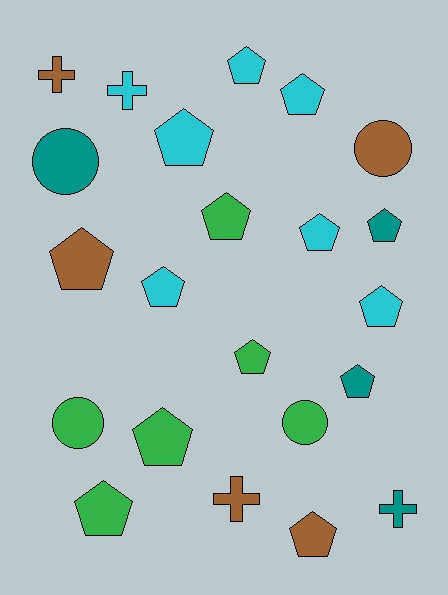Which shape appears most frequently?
Pentagon, with 14 objects.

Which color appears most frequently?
Cyan, with 7 objects.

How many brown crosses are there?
There are 2 brown crosses.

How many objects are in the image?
There are 22 objects.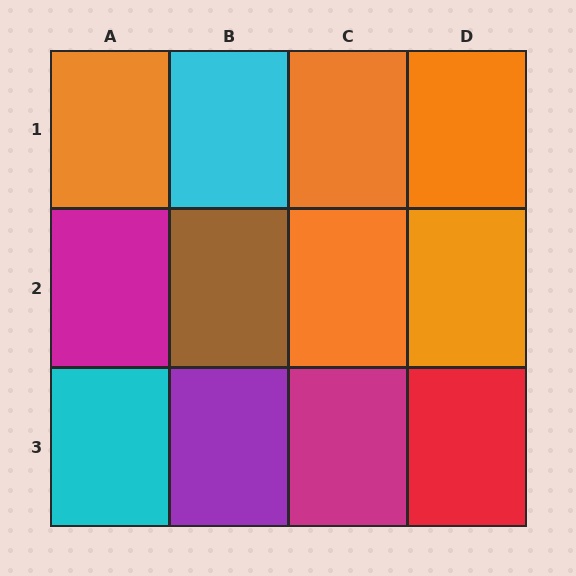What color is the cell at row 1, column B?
Cyan.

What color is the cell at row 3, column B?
Purple.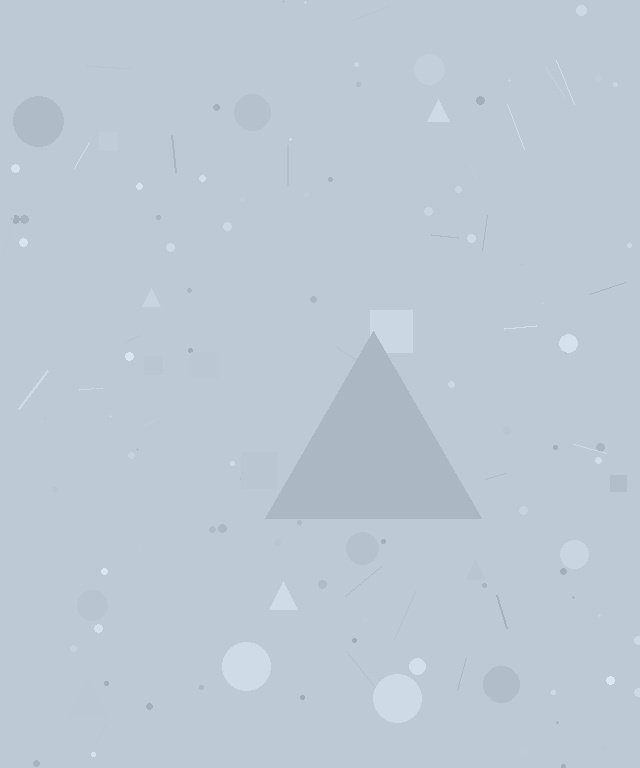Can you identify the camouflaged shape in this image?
The camouflaged shape is a triangle.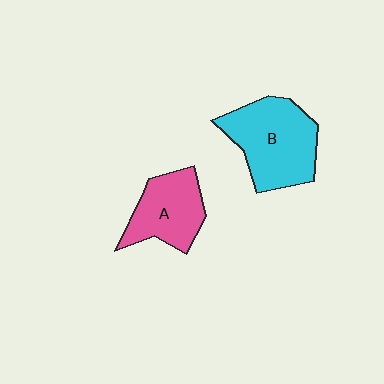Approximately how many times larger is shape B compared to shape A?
Approximately 1.4 times.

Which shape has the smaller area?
Shape A (pink).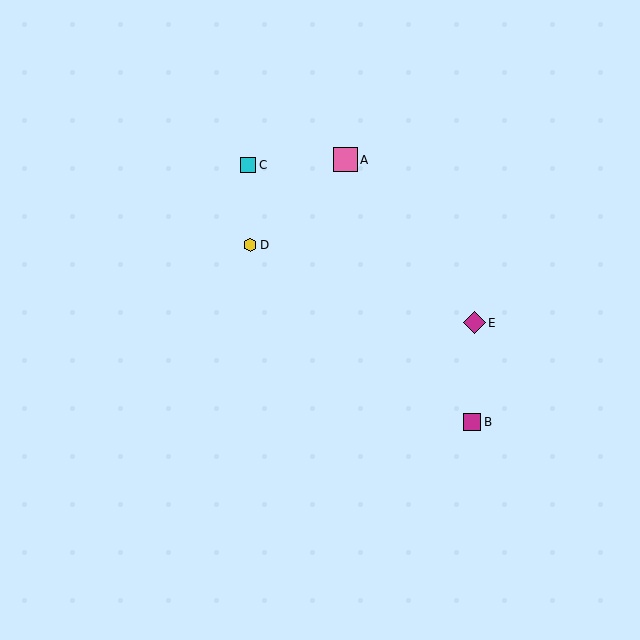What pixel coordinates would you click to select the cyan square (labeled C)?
Click at (248, 165) to select the cyan square C.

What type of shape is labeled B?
Shape B is a magenta square.